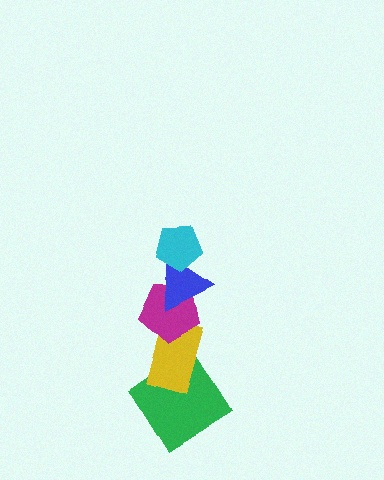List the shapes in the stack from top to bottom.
From top to bottom: the cyan pentagon, the blue triangle, the magenta pentagon, the yellow rectangle, the green diamond.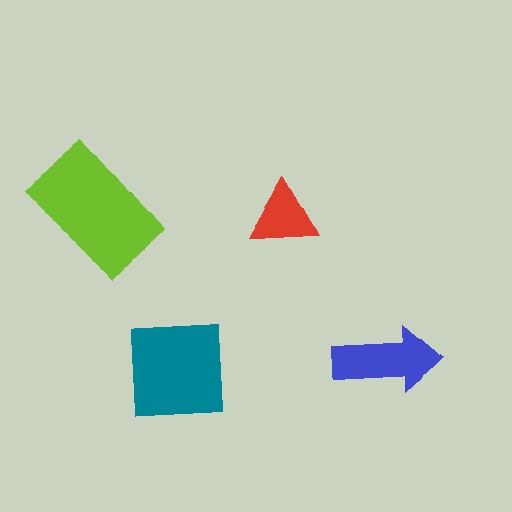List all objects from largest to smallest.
The lime rectangle, the teal square, the blue arrow, the red triangle.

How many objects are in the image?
There are 4 objects in the image.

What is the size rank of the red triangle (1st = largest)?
4th.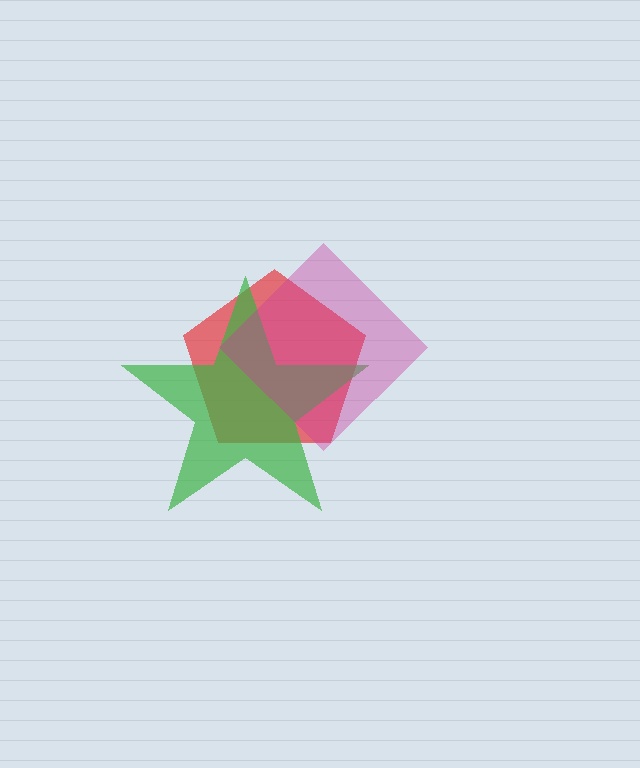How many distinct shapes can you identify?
There are 3 distinct shapes: a red pentagon, a green star, a magenta diamond.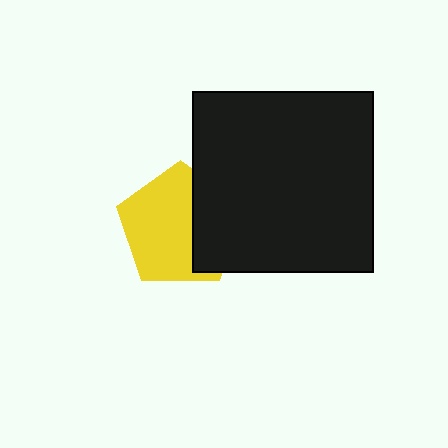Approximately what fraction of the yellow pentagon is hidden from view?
Roughly 36% of the yellow pentagon is hidden behind the black square.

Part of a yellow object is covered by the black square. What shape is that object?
It is a pentagon.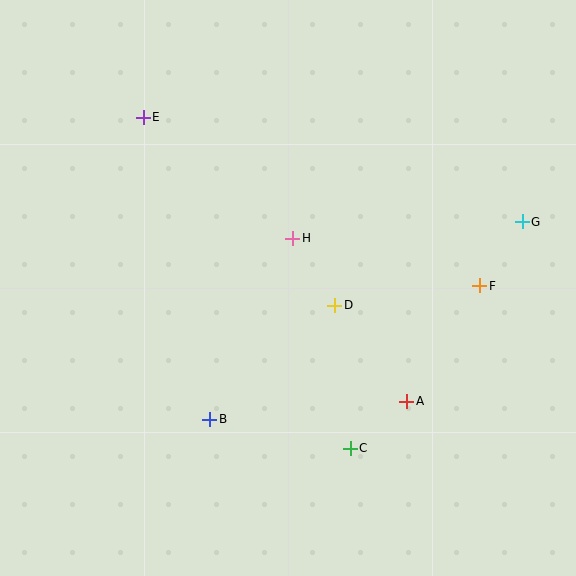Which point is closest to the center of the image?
Point D at (334, 305) is closest to the center.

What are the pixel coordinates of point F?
Point F is at (480, 286).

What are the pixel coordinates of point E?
Point E is at (143, 117).